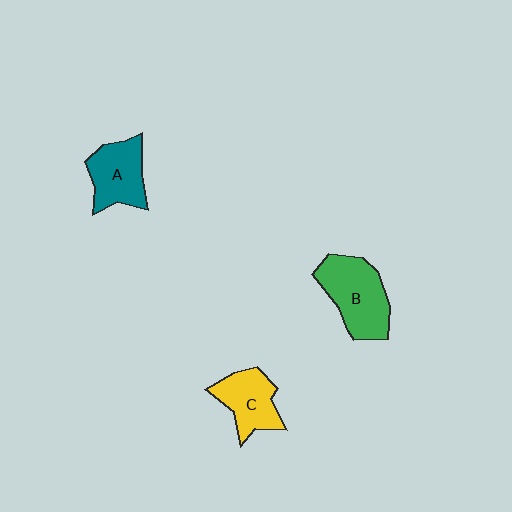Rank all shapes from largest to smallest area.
From largest to smallest: B (green), A (teal), C (yellow).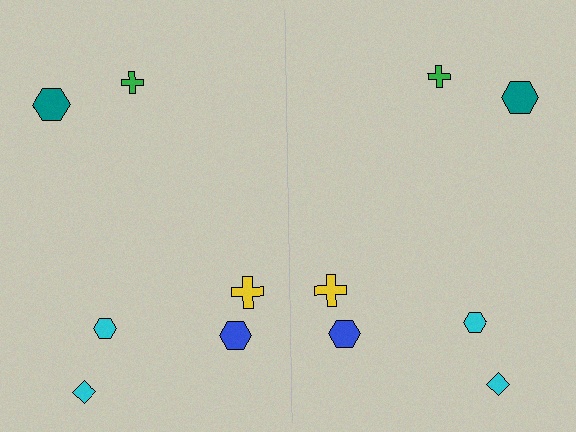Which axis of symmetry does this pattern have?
The pattern has a vertical axis of symmetry running through the center of the image.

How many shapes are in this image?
There are 12 shapes in this image.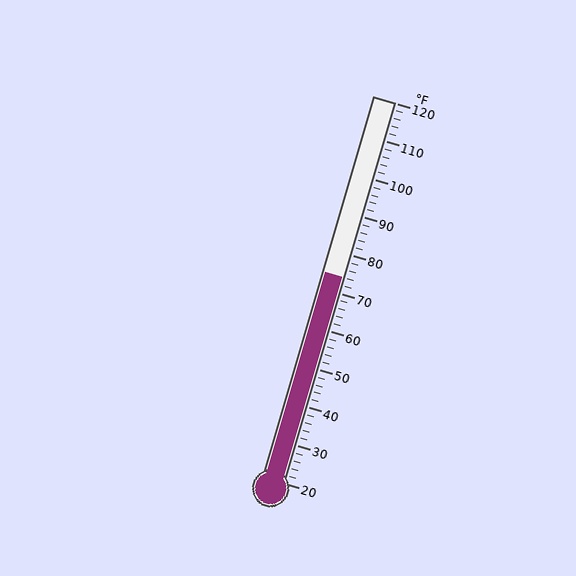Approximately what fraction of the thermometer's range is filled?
The thermometer is filled to approximately 55% of its range.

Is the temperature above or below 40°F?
The temperature is above 40°F.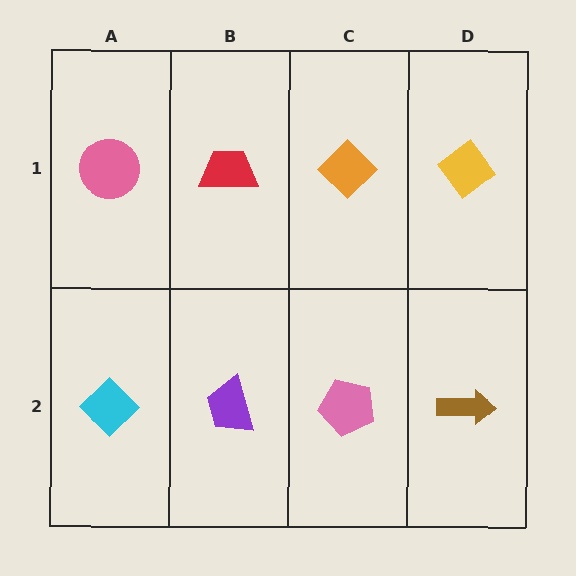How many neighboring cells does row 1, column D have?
2.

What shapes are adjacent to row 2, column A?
A pink circle (row 1, column A), a purple trapezoid (row 2, column B).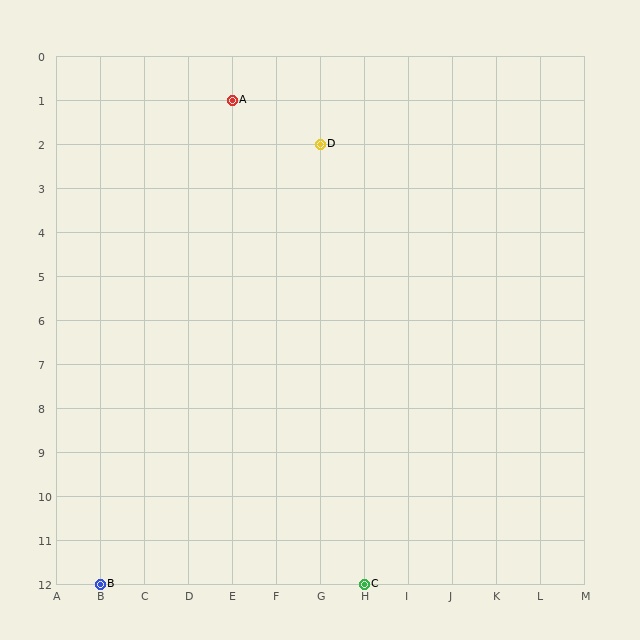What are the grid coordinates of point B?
Point B is at grid coordinates (B, 12).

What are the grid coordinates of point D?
Point D is at grid coordinates (G, 2).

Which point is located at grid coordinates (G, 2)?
Point D is at (G, 2).